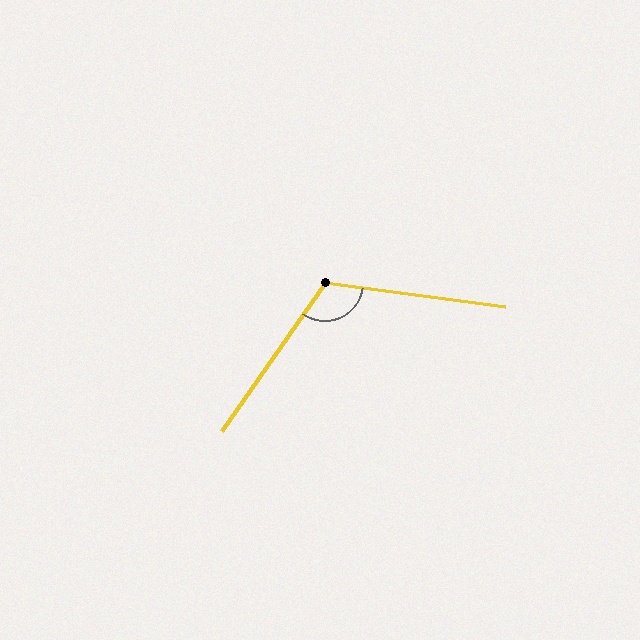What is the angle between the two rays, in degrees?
Approximately 117 degrees.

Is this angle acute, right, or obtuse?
It is obtuse.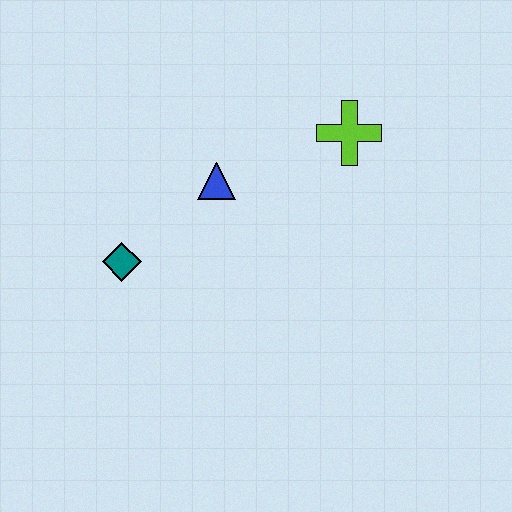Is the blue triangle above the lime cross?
No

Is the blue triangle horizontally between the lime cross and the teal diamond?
Yes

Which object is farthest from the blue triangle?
The lime cross is farthest from the blue triangle.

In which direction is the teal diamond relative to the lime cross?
The teal diamond is to the left of the lime cross.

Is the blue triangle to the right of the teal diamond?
Yes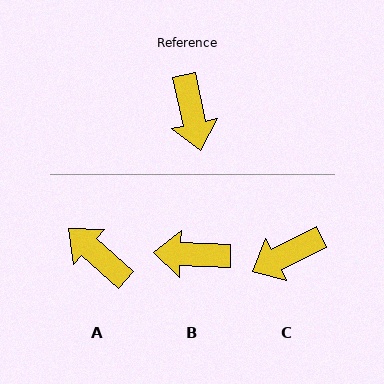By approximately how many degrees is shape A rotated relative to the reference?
Approximately 144 degrees clockwise.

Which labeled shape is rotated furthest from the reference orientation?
A, about 144 degrees away.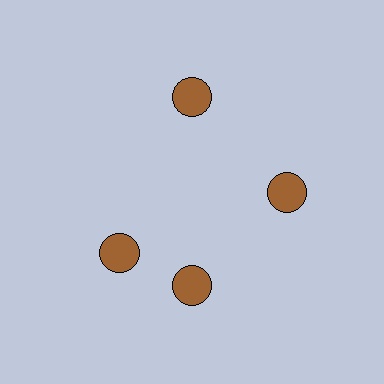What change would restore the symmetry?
The symmetry would be restored by rotating it back into even spacing with its neighbors so that all 4 circles sit at equal angles and equal distance from the center.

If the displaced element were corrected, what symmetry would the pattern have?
It would have 4-fold rotational symmetry — the pattern would map onto itself every 90 degrees.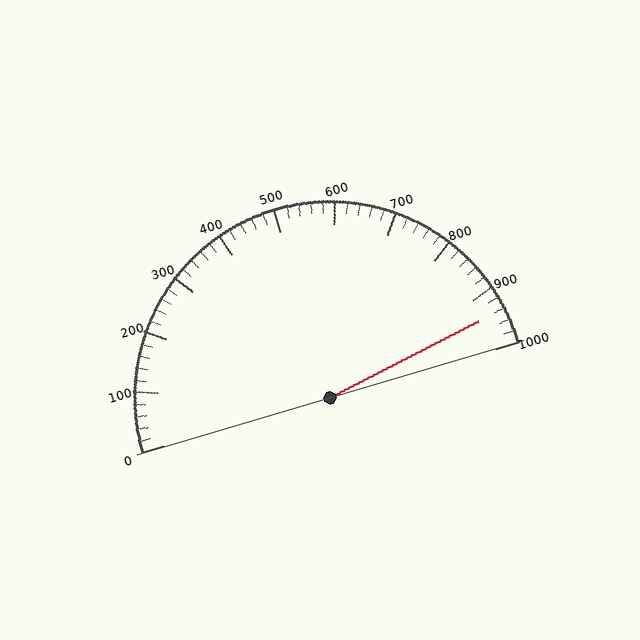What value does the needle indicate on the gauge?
The needle indicates approximately 940.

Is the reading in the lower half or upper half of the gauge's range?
The reading is in the upper half of the range (0 to 1000).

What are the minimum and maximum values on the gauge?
The gauge ranges from 0 to 1000.